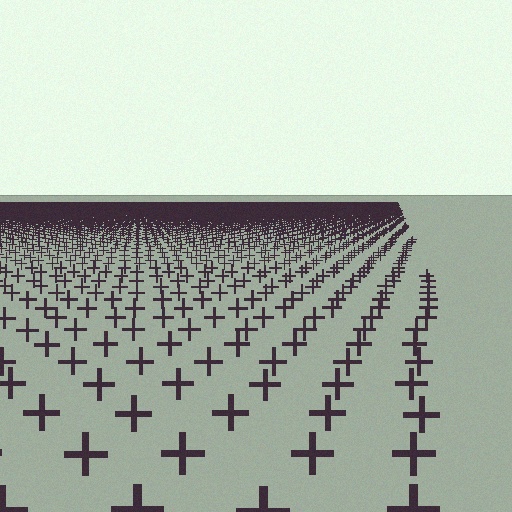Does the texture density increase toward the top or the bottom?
Density increases toward the top.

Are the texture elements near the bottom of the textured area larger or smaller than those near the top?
Larger. Near the bottom, elements are closer to the viewer and appear at a bigger on-screen size.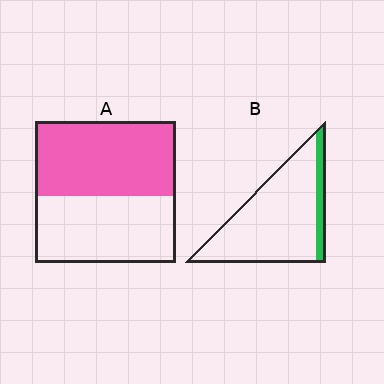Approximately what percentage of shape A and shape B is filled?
A is approximately 55% and B is approximately 15%.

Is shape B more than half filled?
No.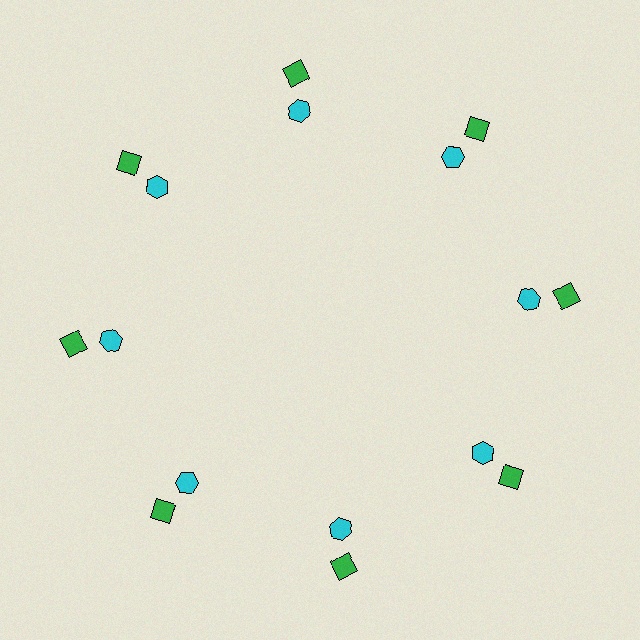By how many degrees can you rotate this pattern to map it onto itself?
The pattern maps onto itself every 45 degrees of rotation.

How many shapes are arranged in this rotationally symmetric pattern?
There are 16 shapes, arranged in 8 groups of 2.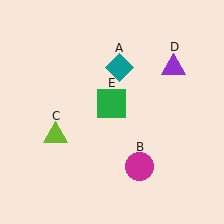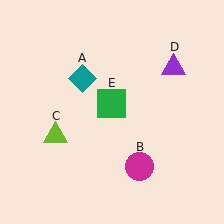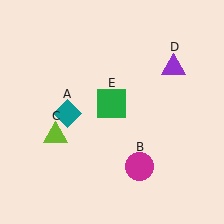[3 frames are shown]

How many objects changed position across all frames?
1 object changed position: teal diamond (object A).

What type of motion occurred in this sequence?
The teal diamond (object A) rotated counterclockwise around the center of the scene.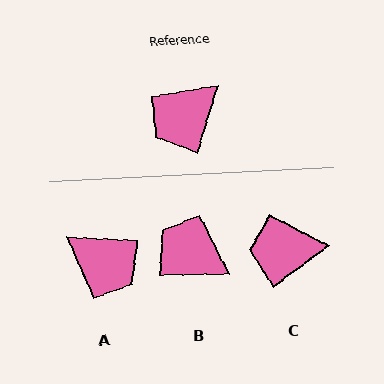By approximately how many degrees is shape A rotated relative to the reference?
Approximately 104 degrees counter-clockwise.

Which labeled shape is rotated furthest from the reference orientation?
A, about 104 degrees away.